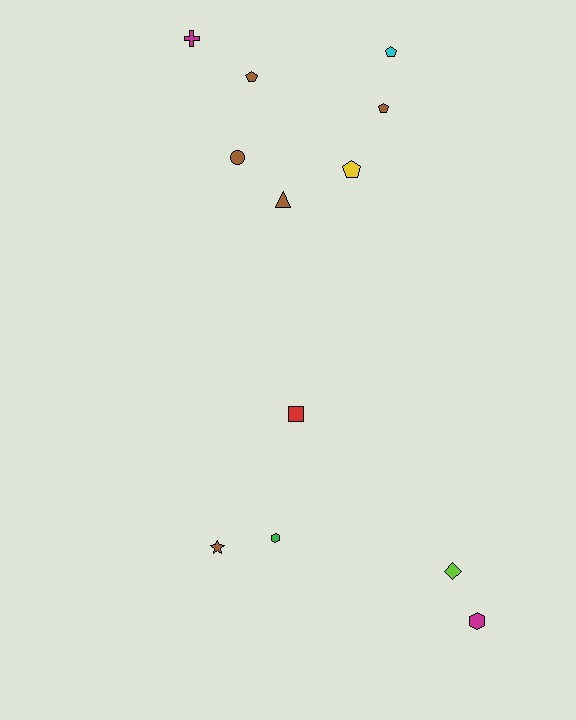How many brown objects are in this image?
There are 5 brown objects.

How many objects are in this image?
There are 12 objects.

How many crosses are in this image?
There is 1 cross.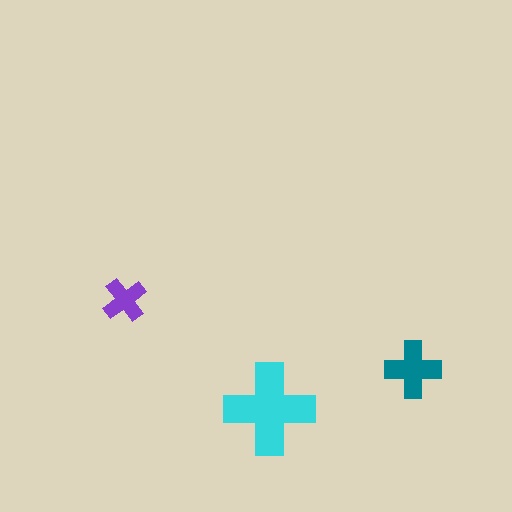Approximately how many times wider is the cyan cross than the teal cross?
About 1.5 times wider.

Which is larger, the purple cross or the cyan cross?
The cyan one.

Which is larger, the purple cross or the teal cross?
The teal one.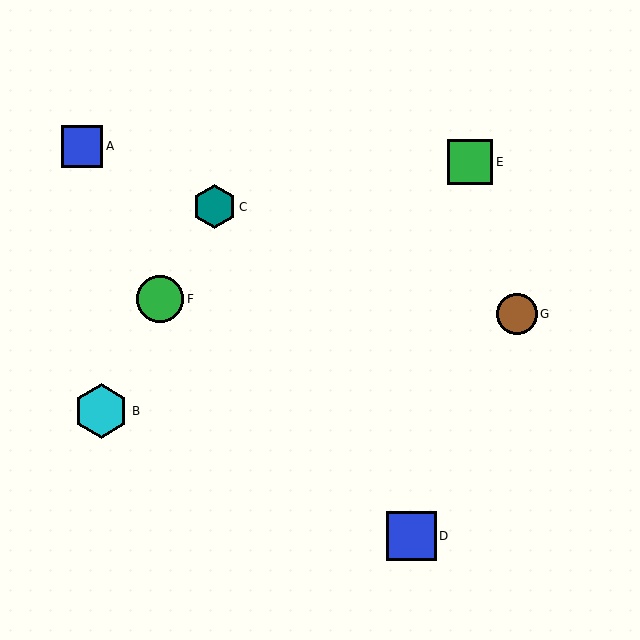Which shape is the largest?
The cyan hexagon (labeled B) is the largest.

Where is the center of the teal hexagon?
The center of the teal hexagon is at (215, 207).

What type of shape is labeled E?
Shape E is a green square.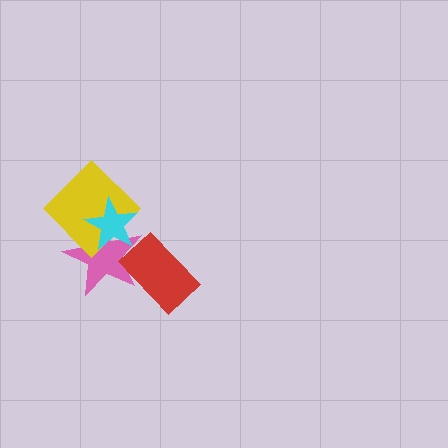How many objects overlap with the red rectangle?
1 object overlaps with the red rectangle.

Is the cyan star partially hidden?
No, no other shape covers it.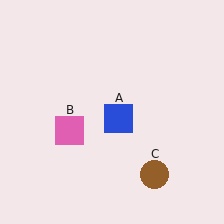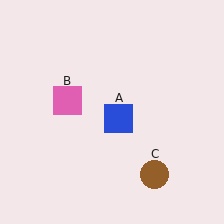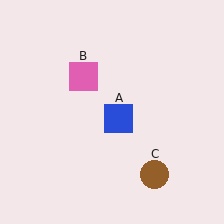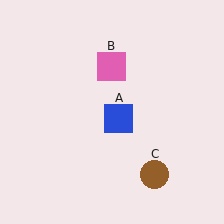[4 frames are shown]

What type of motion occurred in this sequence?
The pink square (object B) rotated clockwise around the center of the scene.